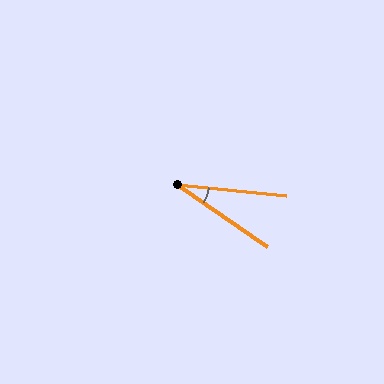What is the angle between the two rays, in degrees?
Approximately 29 degrees.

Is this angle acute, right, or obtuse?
It is acute.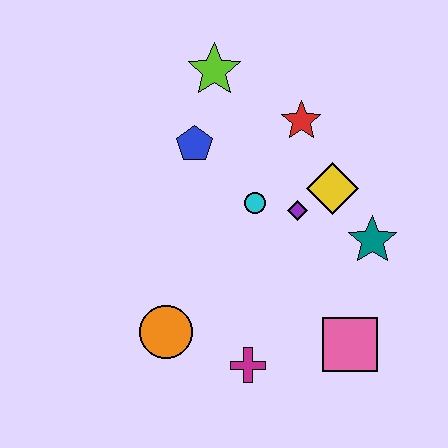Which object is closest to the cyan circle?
The purple diamond is closest to the cyan circle.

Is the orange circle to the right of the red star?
No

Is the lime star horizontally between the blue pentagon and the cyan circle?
Yes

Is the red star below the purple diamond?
No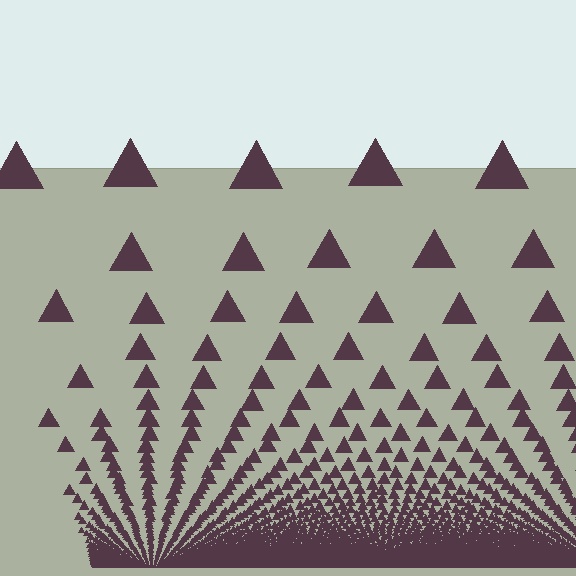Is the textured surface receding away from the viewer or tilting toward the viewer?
The surface appears to tilt toward the viewer. Texture elements get larger and sparser toward the top.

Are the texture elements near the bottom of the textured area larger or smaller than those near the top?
Smaller. The gradient is inverted — elements near the bottom are smaller and denser.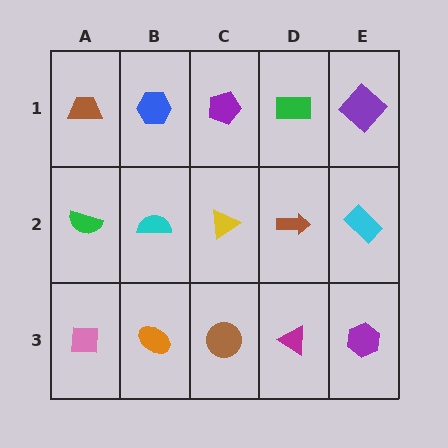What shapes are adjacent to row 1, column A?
A green semicircle (row 2, column A), a blue hexagon (row 1, column B).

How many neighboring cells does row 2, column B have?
4.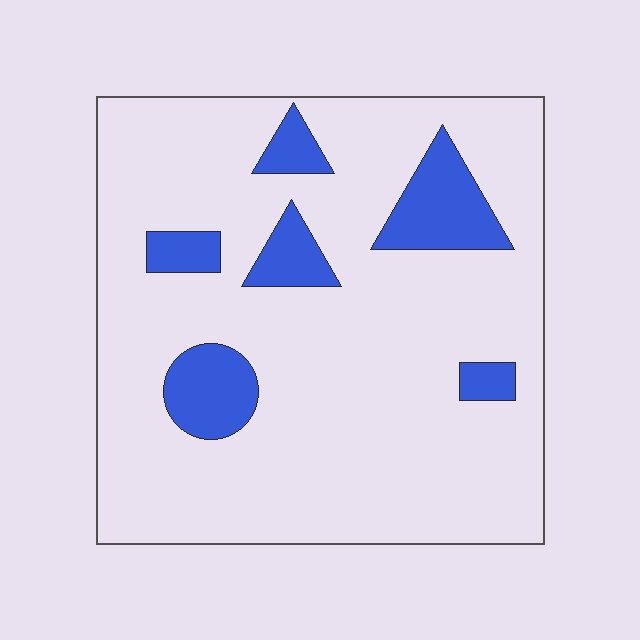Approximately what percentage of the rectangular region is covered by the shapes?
Approximately 15%.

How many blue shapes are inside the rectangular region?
6.